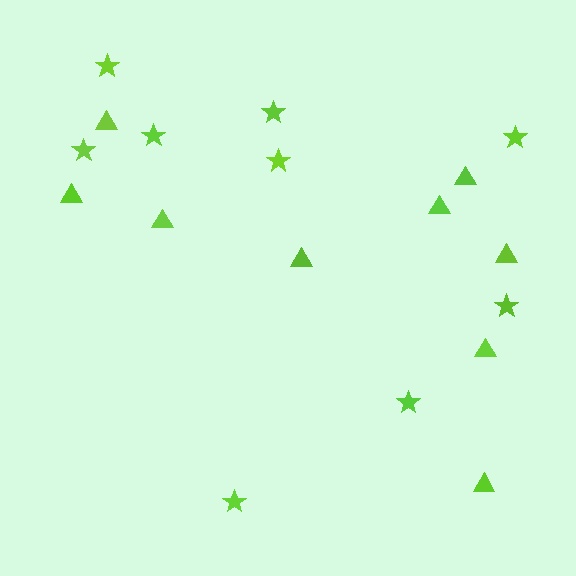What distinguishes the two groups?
There are 2 groups: one group of triangles (9) and one group of stars (9).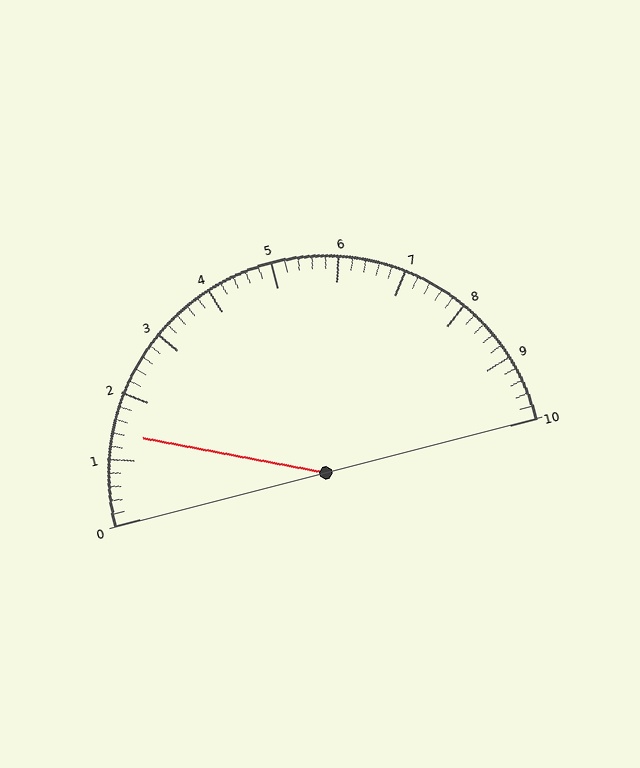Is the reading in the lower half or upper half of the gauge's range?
The reading is in the lower half of the range (0 to 10).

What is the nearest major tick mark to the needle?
The nearest major tick mark is 1.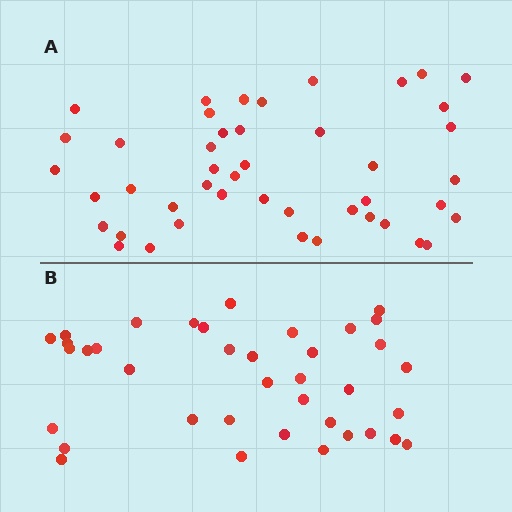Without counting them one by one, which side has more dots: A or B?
Region A (the top region) has more dots.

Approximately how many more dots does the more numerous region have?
Region A has roughly 8 or so more dots than region B.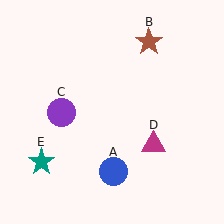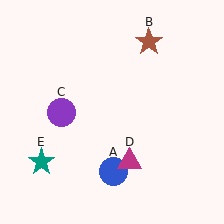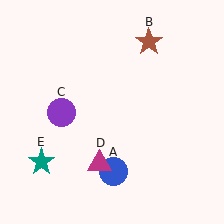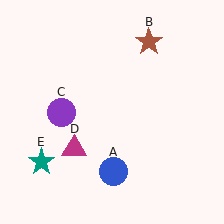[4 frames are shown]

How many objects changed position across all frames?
1 object changed position: magenta triangle (object D).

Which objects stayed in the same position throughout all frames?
Blue circle (object A) and brown star (object B) and purple circle (object C) and teal star (object E) remained stationary.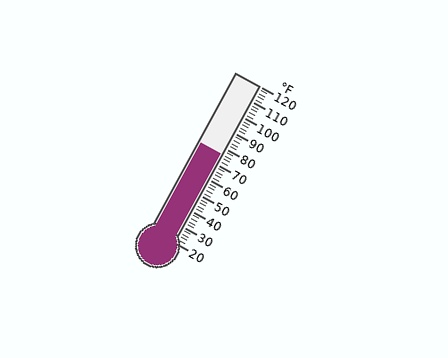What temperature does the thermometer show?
The thermometer shows approximately 76°F.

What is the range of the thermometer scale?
The thermometer scale ranges from 20°F to 120°F.